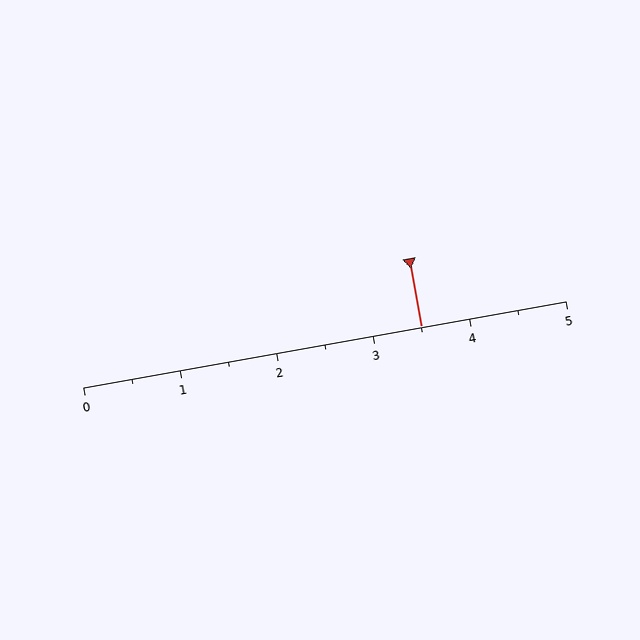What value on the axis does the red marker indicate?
The marker indicates approximately 3.5.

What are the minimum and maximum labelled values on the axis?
The axis runs from 0 to 5.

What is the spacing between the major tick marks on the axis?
The major ticks are spaced 1 apart.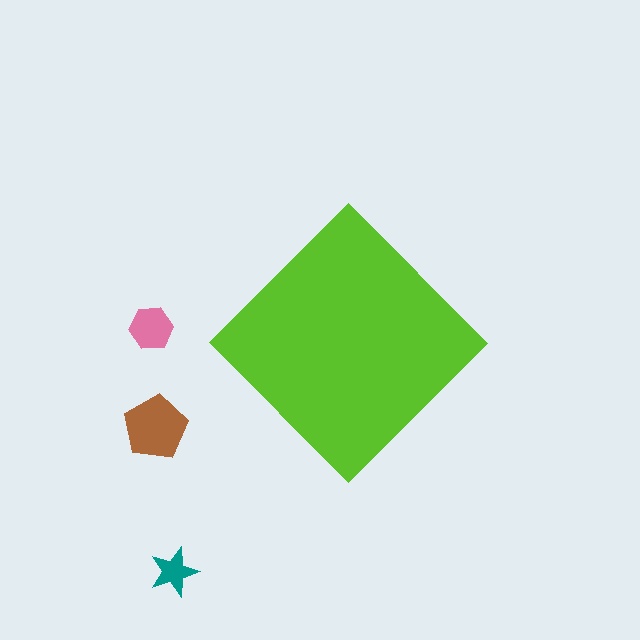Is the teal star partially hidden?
No, the teal star is fully visible.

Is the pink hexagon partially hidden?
No, the pink hexagon is fully visible.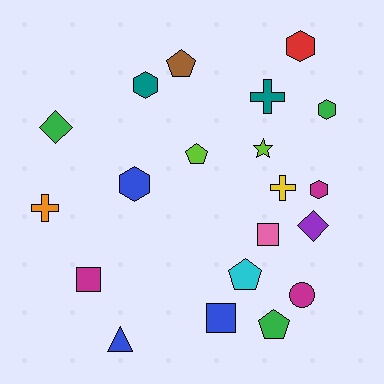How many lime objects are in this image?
There are 2 lime objects.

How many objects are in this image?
There are 20 objects.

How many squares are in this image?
There are 3 squares.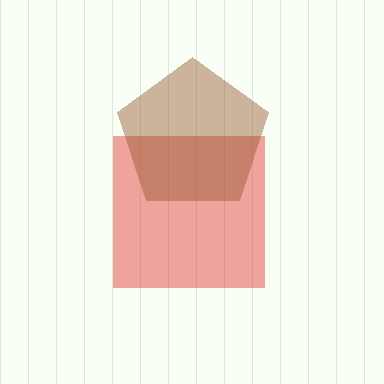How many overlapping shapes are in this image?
There are 2 overlapping shapes in the image.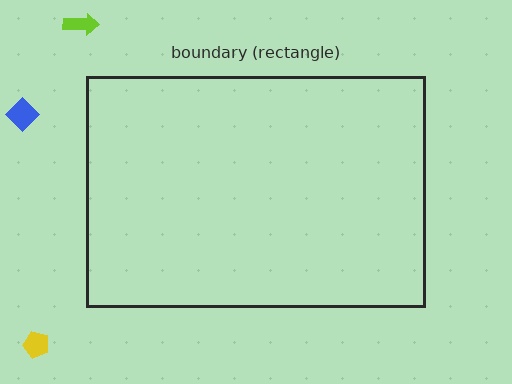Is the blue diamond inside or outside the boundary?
Outside.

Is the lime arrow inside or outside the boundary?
Outside.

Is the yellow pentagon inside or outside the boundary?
Outside.